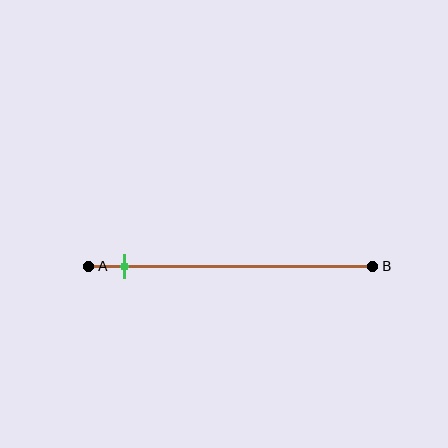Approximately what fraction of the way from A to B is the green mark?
The green mark is approximately 15% of the way from A to B.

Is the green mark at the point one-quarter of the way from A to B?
No, the mark is at about 15% from A, not at the 25% one-quarter point.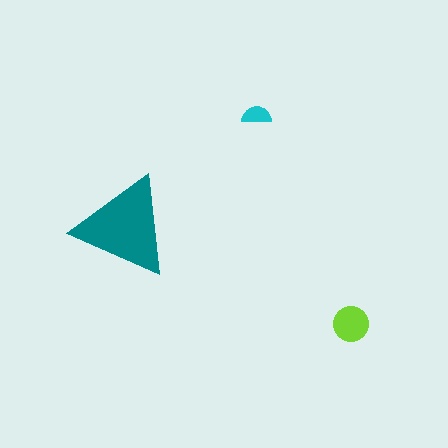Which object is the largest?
The teal triangle.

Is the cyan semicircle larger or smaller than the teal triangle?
Smaller.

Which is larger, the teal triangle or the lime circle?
The teal triangle.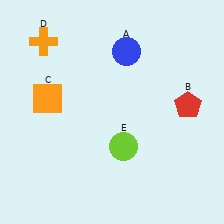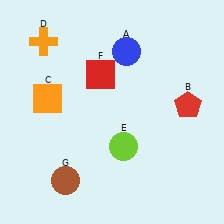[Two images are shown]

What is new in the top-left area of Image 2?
A red square (F) was added in the top-left area of Image 2.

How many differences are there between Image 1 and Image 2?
There are 2 differences between the two images.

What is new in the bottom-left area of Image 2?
A brown circle (G) was added in the bottom-left area of Image 2.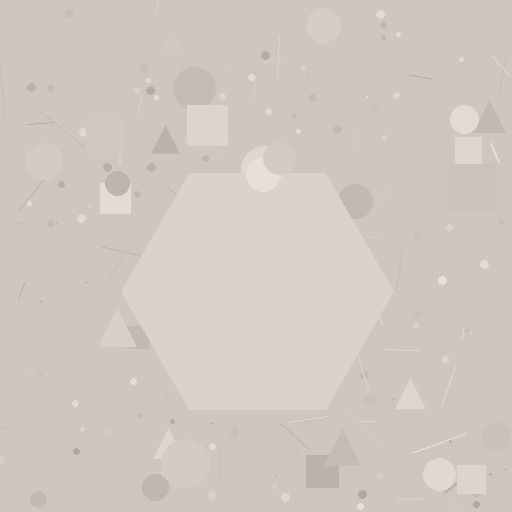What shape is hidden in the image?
A hexagon is hidden in the image.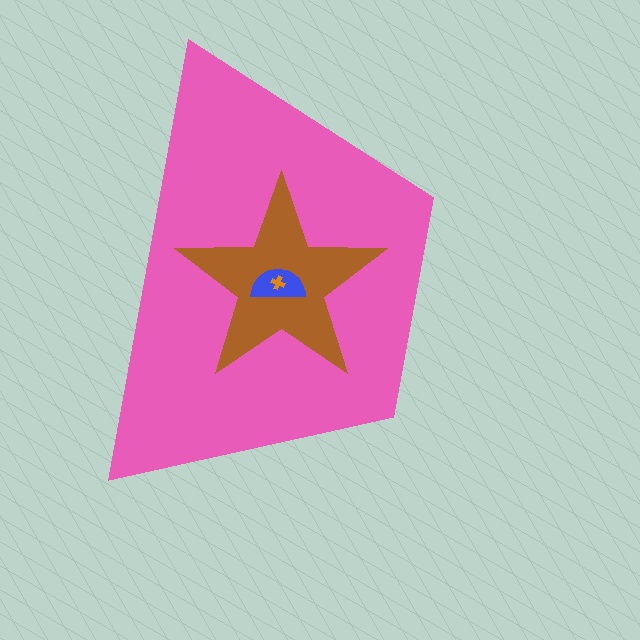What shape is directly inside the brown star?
The blue semicircle.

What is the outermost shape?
The pink trapezoid.